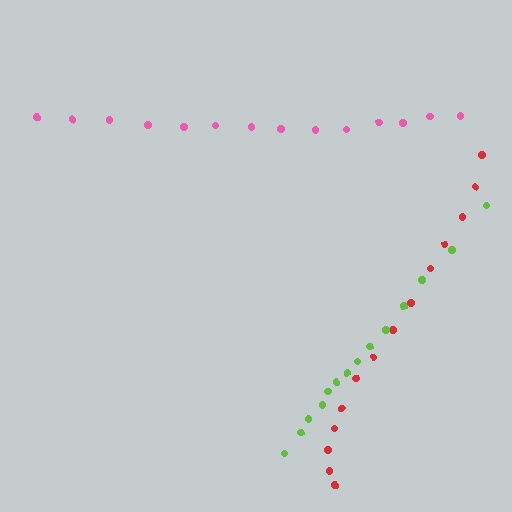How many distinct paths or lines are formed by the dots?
There are 3 distinct paths.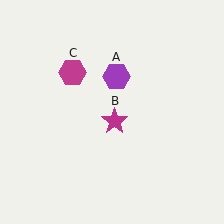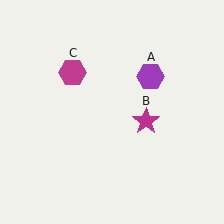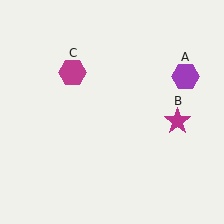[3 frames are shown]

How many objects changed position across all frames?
2 objects changed position: purple hexagon (object A), magenta star (object B).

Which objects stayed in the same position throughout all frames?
Magenta hexagon (object C) remained stationary.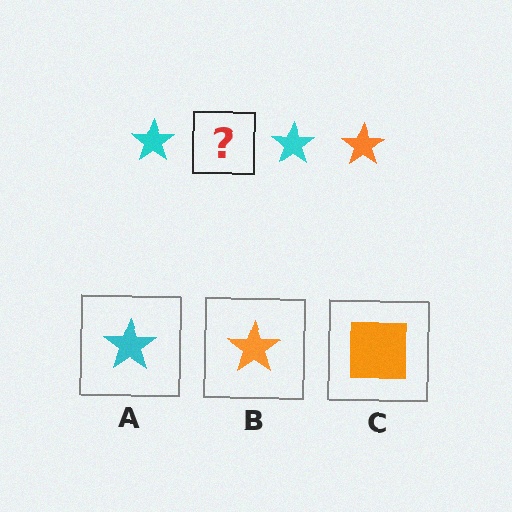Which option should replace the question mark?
Option B.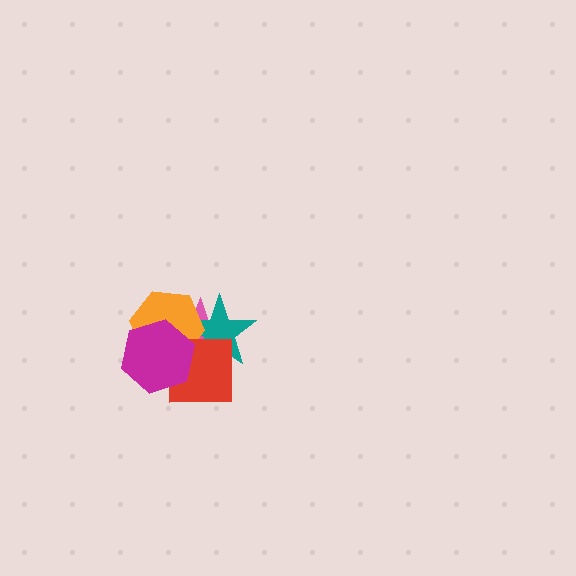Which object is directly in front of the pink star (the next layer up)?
The teal star is directly in front of the pink star.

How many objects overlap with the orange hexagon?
4 objects overlap with the orange hexagon.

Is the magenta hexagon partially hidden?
No, no other shape covers it.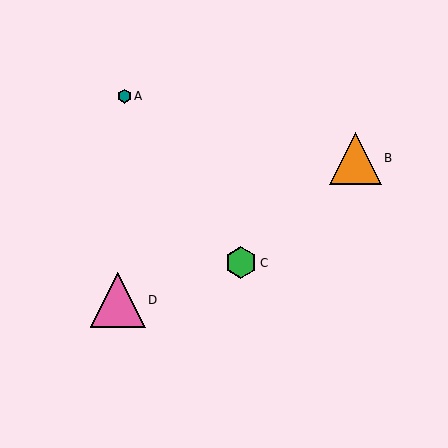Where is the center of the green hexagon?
The center of the green hexagon is at (241, 263).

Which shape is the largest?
The pink triangle (labeled D) is the largest.